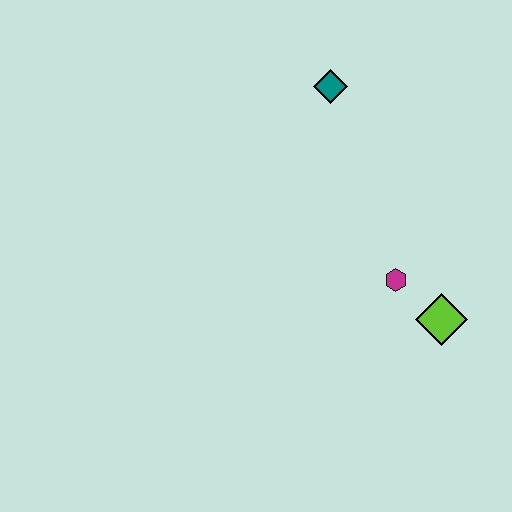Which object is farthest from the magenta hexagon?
The teal diamond is farthest from the magenta hexagon.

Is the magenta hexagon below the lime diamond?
No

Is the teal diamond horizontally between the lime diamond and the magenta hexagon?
No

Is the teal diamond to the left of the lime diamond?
Yes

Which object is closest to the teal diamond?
The magenta hexagon is closest to the teal diamond.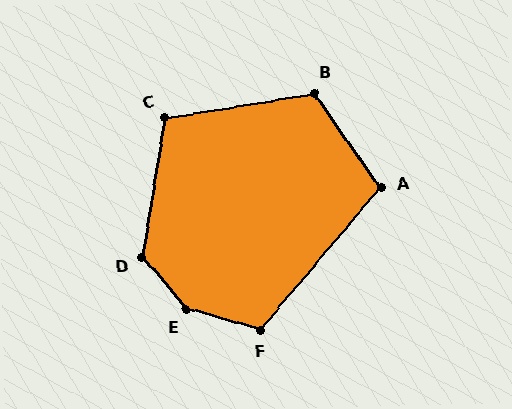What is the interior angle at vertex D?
Approximately 130 degrees (obtuse).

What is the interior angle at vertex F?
Approximately 114 degrees (obtuse).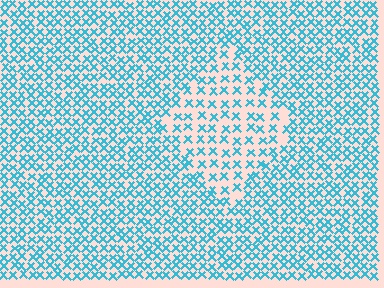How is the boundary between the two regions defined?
The boundary is defined by a change in element density (approximately 1.8x ratio). All elements are the same color, size, and shape.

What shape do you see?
I see a diamond.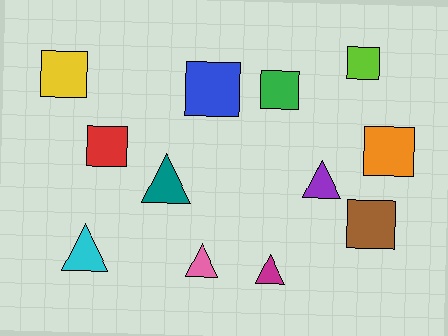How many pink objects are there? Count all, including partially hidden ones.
There is 1 pink object.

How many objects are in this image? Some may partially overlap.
There are 12 objects.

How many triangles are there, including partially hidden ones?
There are 5 triangles.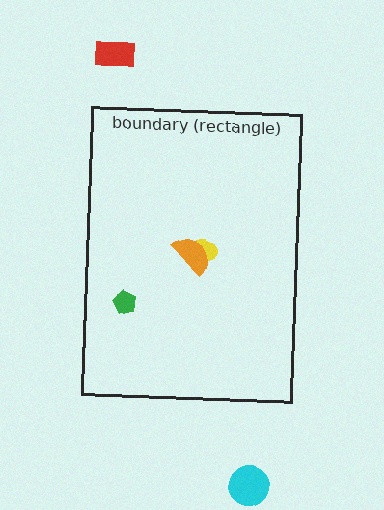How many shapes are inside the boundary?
3 inside, 2 outside.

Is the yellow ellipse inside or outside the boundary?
Inside.